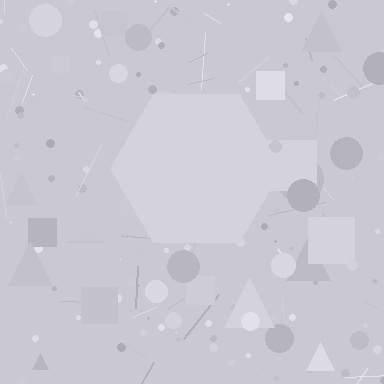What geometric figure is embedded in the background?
A hexagon is embedded in the background.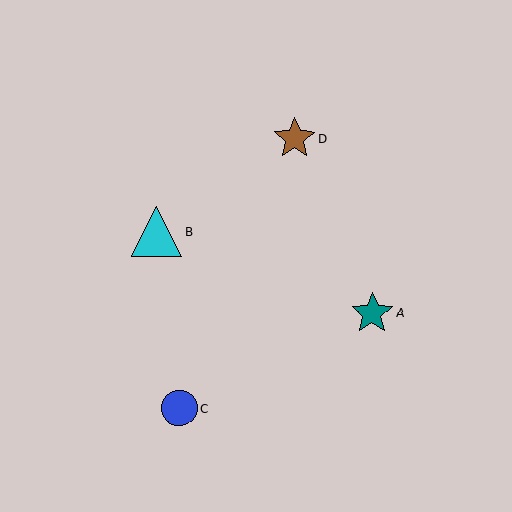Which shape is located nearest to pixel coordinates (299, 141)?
The brown star (labeled D) at (295, 139) is nearest to that location.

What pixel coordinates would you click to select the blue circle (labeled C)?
Click at (179, 408) to select the blue circle C.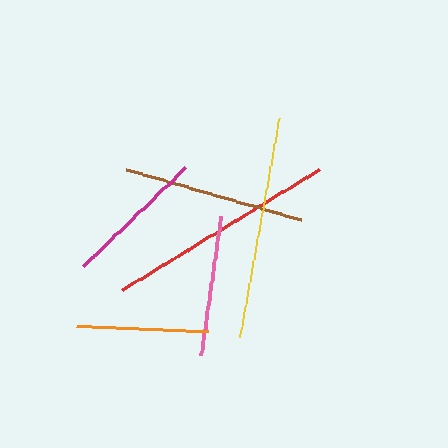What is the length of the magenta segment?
The magenta segment is approximately 142 pixels long.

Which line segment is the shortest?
The orange line is the shortest at approximately 132 pixels.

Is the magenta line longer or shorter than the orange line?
The magenta line is longer than the orange line.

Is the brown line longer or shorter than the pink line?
The brown line is longer than the pink line.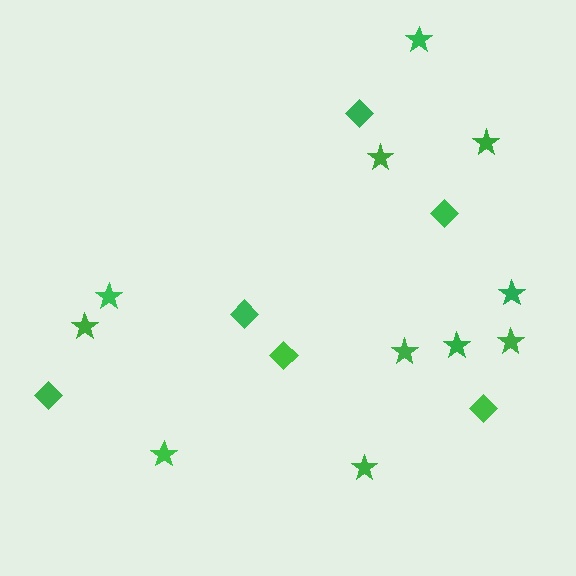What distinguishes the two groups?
There are 2 groups: one group of diamonds (6) and one group of stars (11).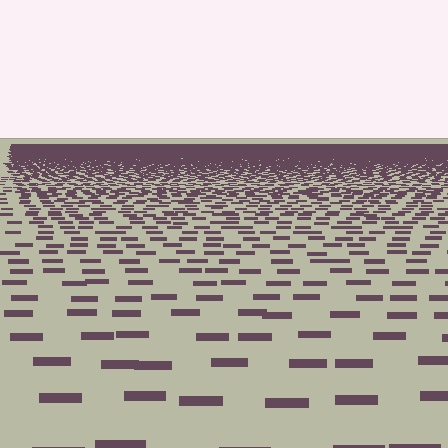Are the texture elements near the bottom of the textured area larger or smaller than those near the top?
Larger. Near the bottom, elements are closer to the viewer and appear at a bigger on-screen size.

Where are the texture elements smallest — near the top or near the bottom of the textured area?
Near the top.